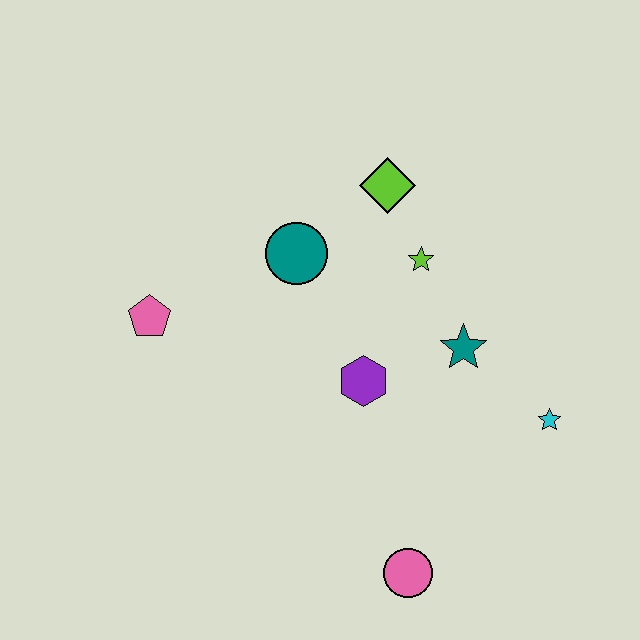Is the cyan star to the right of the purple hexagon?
Yes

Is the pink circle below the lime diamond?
Yes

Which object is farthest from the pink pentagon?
The cyan star is farthest from the pink pentagon.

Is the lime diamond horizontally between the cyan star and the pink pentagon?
Yes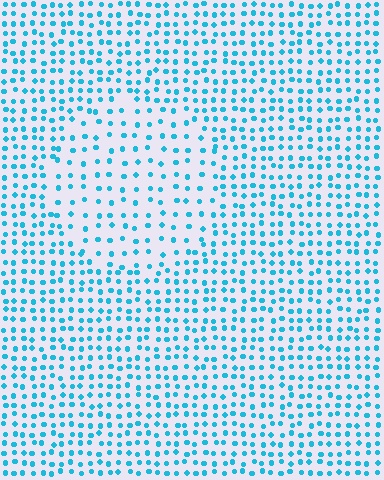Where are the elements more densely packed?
The elements are more densely packed outside the circle boundary.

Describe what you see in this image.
The image contains small cyan elements arranged at two different densities. A circle-shaped region is visible where the elements are less densely packed than the surrounding area.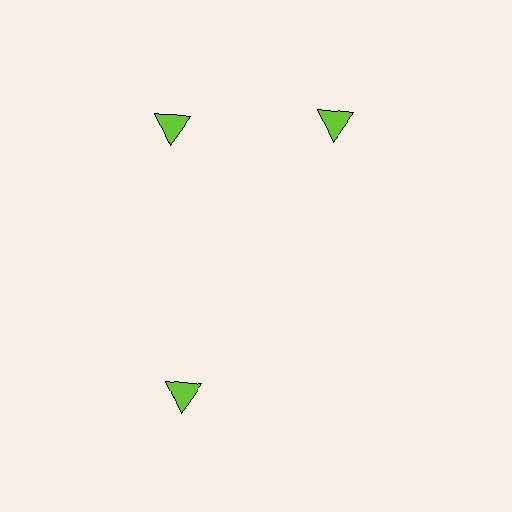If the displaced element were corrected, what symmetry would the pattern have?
It would have 3-fold rotational symmetry — the pattern would map onto itself every 120 degrees.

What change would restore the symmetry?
The symmetry would be restored by rotating it back into even spacing with its neighbors so that all 3 triangles sit at equal angles and equal distance from the center.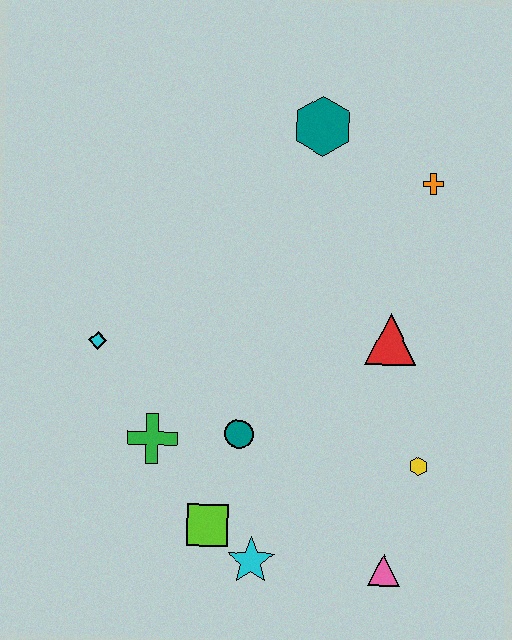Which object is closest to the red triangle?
The yellow hexagon is closest to the red triangle.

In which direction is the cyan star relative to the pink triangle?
The cyan star is to the left of the pink triangle.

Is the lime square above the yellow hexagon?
No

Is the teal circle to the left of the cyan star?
Yes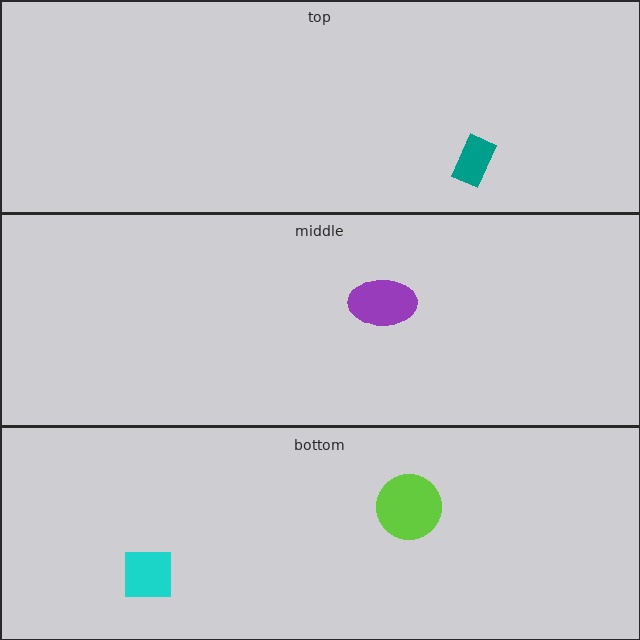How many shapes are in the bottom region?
2.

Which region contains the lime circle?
The bottom region.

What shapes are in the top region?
The teal rectangle.